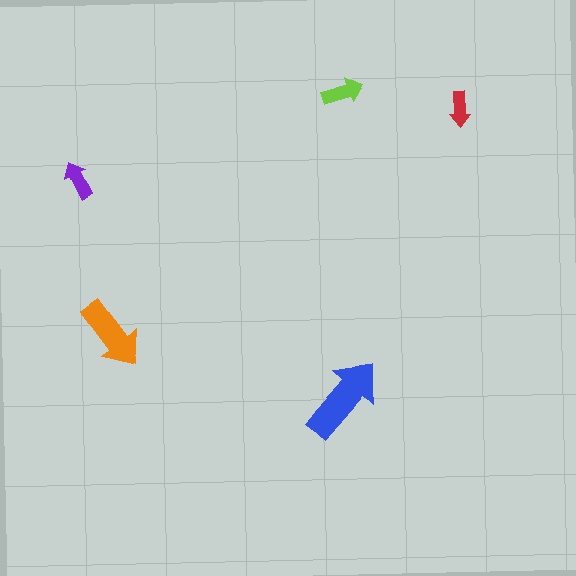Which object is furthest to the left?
The purple arrow is leftmost.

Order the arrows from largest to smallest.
the blue one, the orange one, the lime one, the purple one, the red one.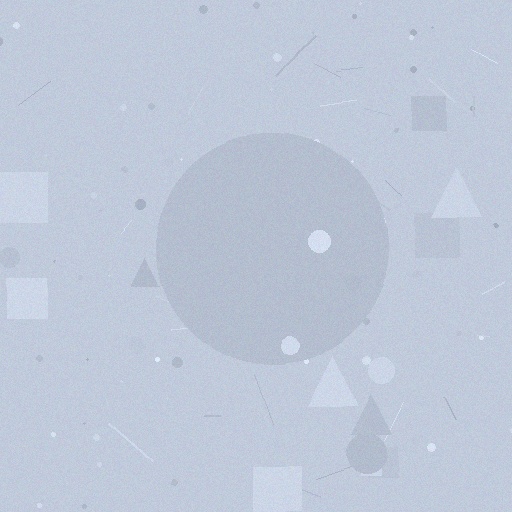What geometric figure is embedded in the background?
A circle is embedded in the background.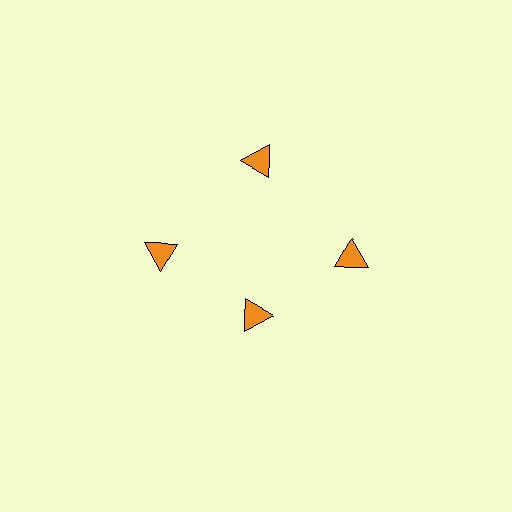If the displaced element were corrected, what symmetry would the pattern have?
It would have 4-fold rotational symmetry — the pattern would map onto itself every 90 degrees.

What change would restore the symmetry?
The symmetry would be restored by moving it outward, back onto the ring so that all 4 triangles sit at equal angles and equal distance from the center.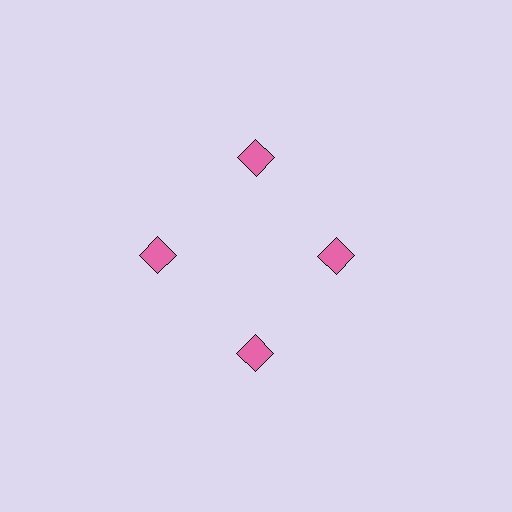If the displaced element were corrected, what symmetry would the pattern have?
It would have 4-fold rotational symmetry — the pattern would map onto itself every 90 degrees.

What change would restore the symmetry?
The symmetry would be restored by moving it outward, back onto the ring so that all 4 squares sit at equal angles and equal distance from the center.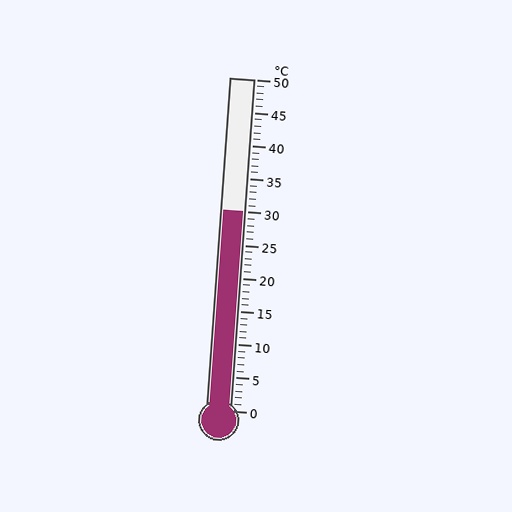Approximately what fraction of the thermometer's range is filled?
The thermometer is filled to approximately 60% of its range.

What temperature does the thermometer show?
The thermometer shows approximately 30°C.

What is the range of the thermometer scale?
The thermometer scale ranges from 0°C to 50°C.